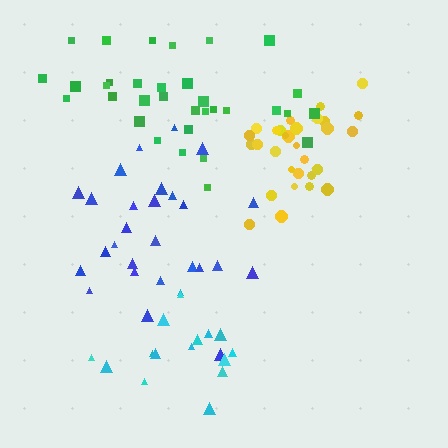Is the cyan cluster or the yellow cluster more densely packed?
Yellow.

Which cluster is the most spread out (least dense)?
Cyan.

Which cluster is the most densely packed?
Yellow.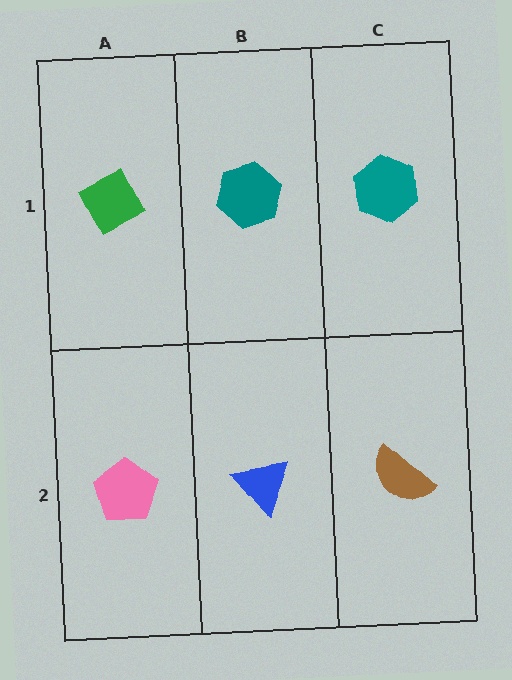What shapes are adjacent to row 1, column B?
A blue triangle (row 2, column B), a green diamond (row 1, column A), a teal hexagon (row 1, column C).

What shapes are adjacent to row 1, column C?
A brown semicircle (row 2, column C), a teal hexagon (row 1, column B).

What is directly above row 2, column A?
A green diamond.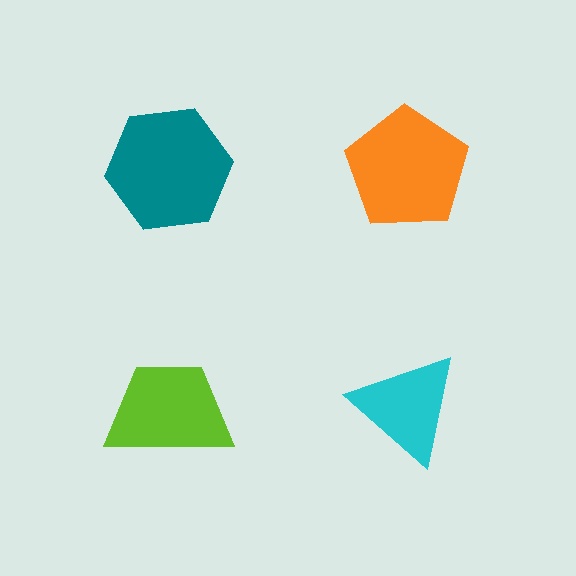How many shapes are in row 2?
2 shapes.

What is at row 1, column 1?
A teal hexagon.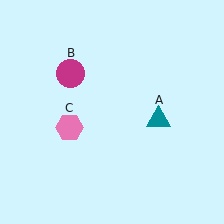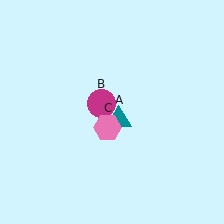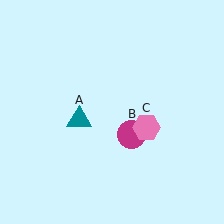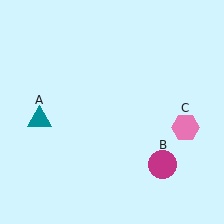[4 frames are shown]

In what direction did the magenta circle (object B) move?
The magenta circle (object B) moved down and to the right.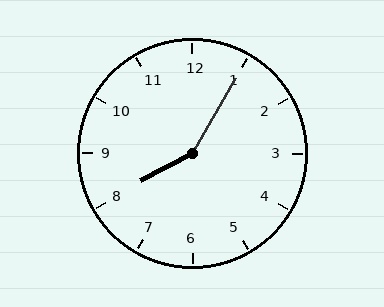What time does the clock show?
8:05.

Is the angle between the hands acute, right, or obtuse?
It is obtuse.